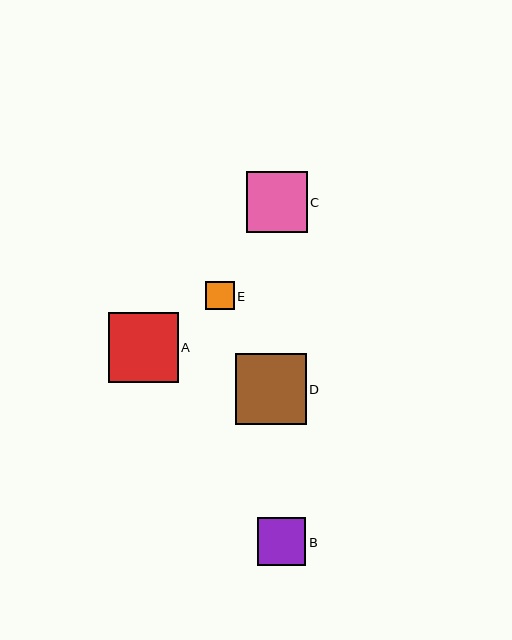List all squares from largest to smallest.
From largest to smallest: D, A, C, B, E.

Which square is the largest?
Square D is the largest with a size of approximately 71 pixels.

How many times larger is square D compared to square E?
Square D is approximately 2.5 times the size of square E.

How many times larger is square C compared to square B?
Square C is approximately 1.3 times the size of square B.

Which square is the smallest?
Square E is the smallest with a size of approximately 29 pixels.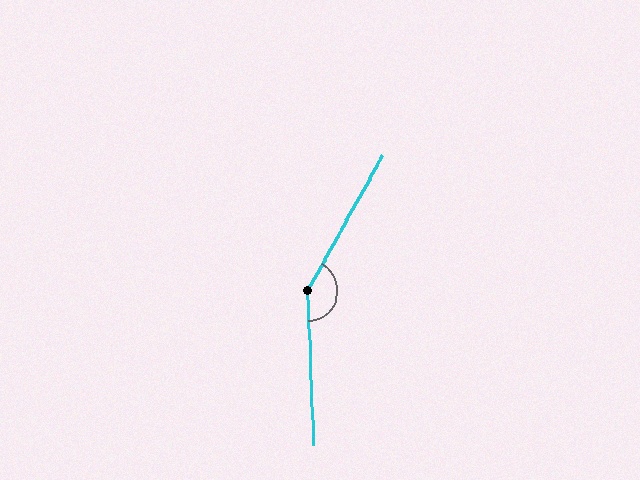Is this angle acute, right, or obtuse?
It is obtuse.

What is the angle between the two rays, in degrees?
Approximately 149 degrees.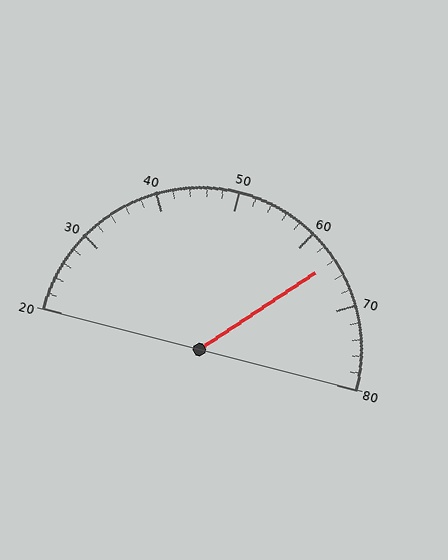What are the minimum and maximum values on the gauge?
The gauge ranges from 20 to 80.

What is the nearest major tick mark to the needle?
The nearest major tick mark is 60.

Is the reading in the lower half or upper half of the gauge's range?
The reading is in the upper half of the range (20 to 80).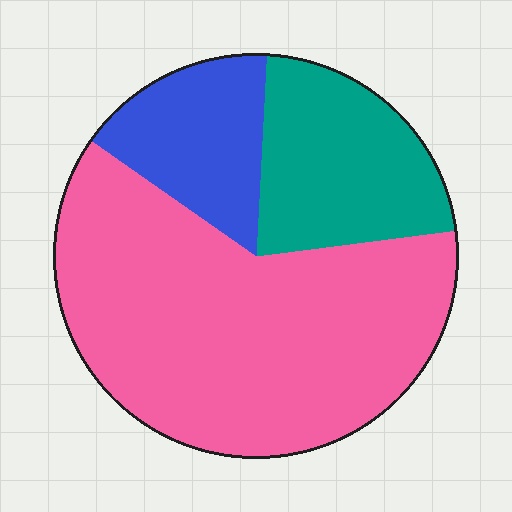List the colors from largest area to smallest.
From largest to smallest: pink, teal, blue.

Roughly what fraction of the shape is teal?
Teal covers about 20% of the shape.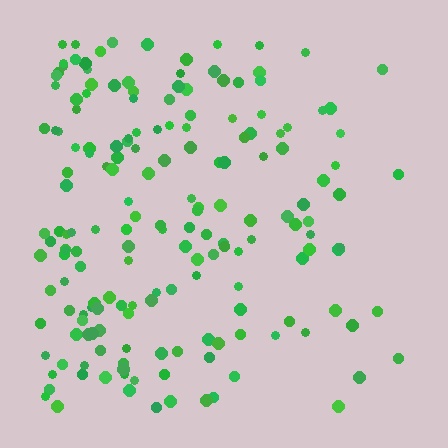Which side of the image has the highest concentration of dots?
The left.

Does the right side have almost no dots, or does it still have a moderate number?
Still a moderate number, just noticeably fewer than the left.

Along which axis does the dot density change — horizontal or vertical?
Horizontal.